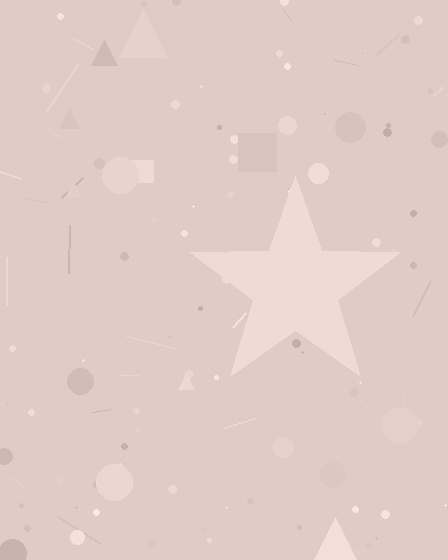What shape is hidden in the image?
A star is hidden in the image.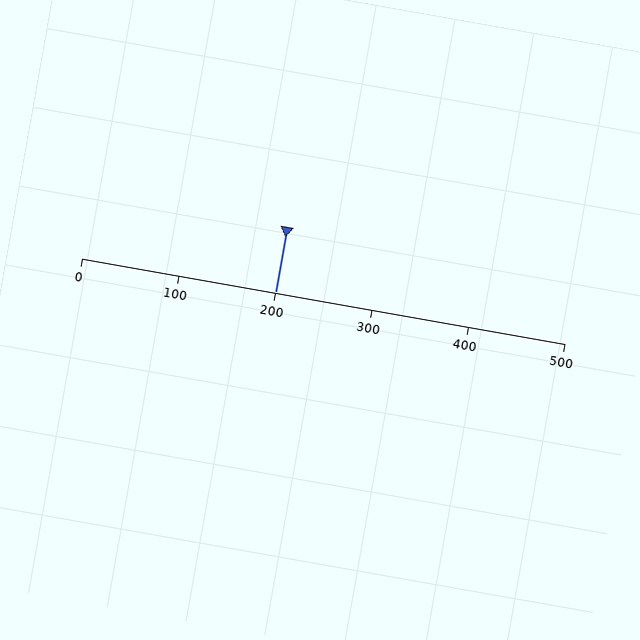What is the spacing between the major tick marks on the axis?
The major ticks are spaced 100 apart.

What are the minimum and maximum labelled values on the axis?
The axis runs from 0 to 500.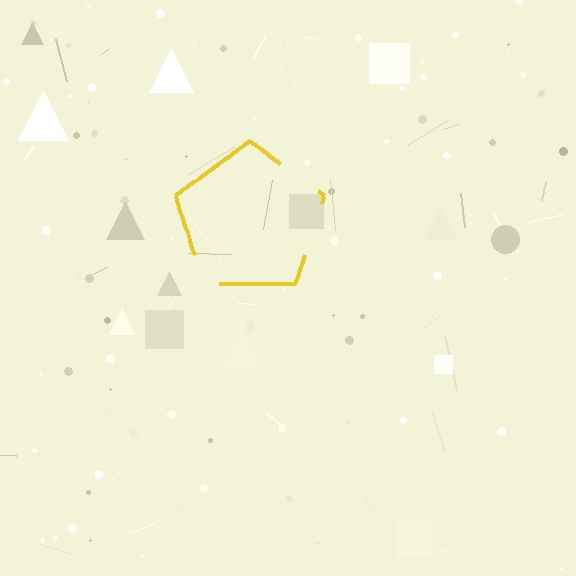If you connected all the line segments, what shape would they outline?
They would outline a pentagon.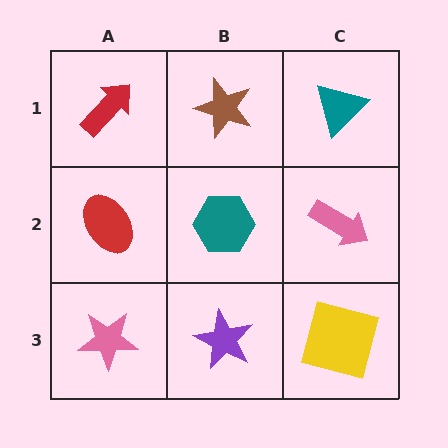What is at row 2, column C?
A pink arrow.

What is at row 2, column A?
A red ellipse.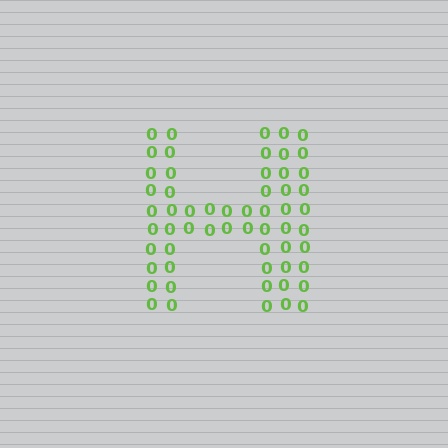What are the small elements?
The small elements are digit 0's.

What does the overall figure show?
The overall figure shows the letter H.